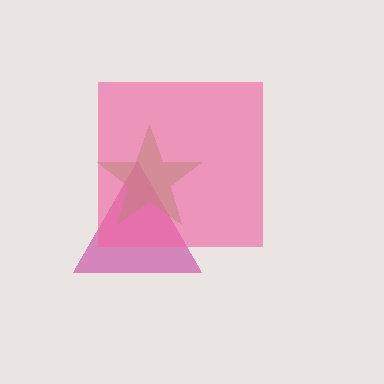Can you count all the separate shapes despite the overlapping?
Yes, there are 3 separate shapes.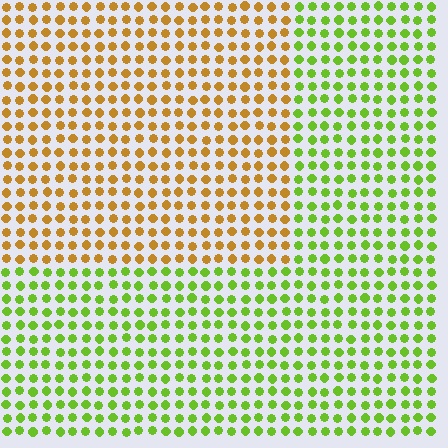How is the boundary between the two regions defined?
The boundary is defined purely by a slight shift in hue (about 57 degrees). Spacing, size, and orientation are identical on both sides.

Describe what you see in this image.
The image is filled with small lime elements in a uniform arrangement. A rectangle-shaped region is visible where the elements are tinted to a slightly different hue, forming a subtle color boundary.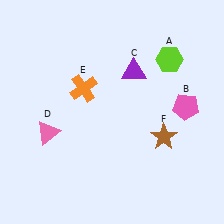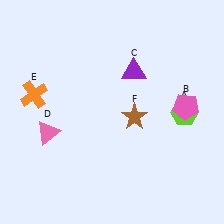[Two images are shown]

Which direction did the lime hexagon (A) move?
The lime hexagon (A) moved down.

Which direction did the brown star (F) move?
The brown star (F) moved left.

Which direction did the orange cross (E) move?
The orange cross (E) moved left.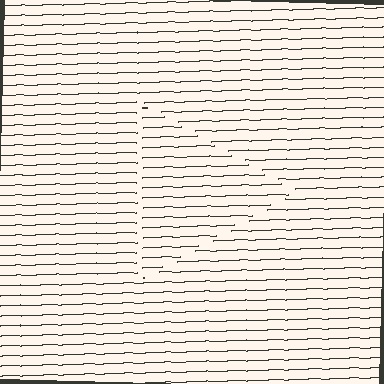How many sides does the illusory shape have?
3 sides — the line-ends trace a triangle.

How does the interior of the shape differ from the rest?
The interior of the shape contains the same grating, shifted by half a period — the contour is defined by the phase discontinuity where line-ends from the inner and outer gratings abut.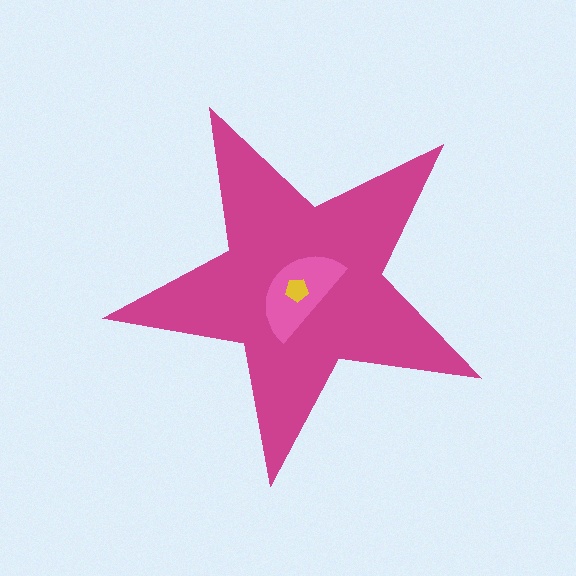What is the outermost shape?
The magenta star.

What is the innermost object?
The yellow pentagon.